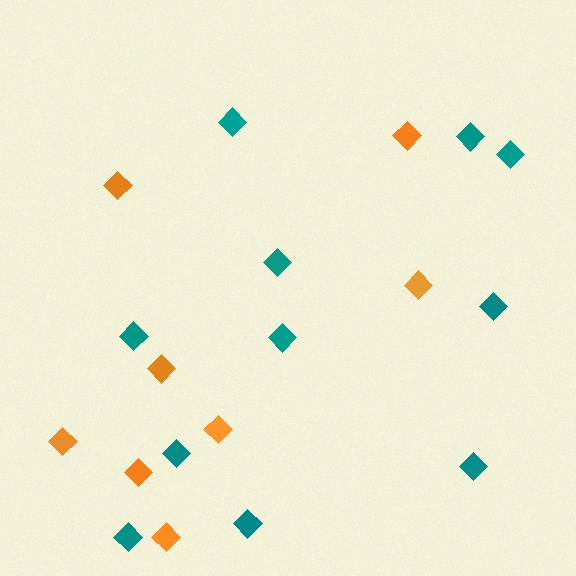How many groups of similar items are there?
There are 2 groups: one group of teal diamonds (11) and one group of orange diamonds (8).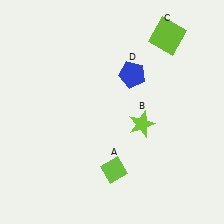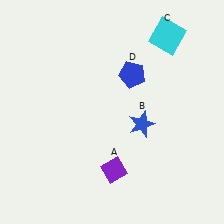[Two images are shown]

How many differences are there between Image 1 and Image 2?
There are 3 differences between the two images.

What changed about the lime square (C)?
In Image 1, C is lime. In Image 2, it changed to cyan.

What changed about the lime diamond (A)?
In Image 1, A is lime. In Image 2, it changed to purple.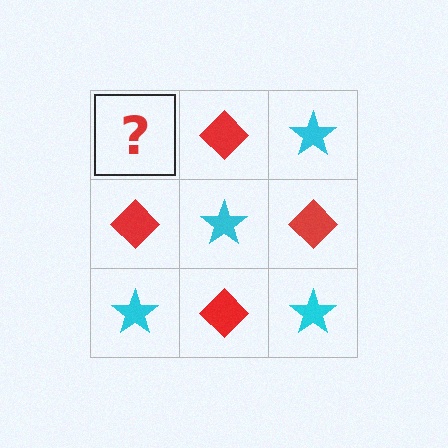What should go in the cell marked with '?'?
The missing cell should contain a cyan star.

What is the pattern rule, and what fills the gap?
The rule is that it alternates cyan star and red diamond in a checkerboard pattern. The gap should be filled with a cyan star.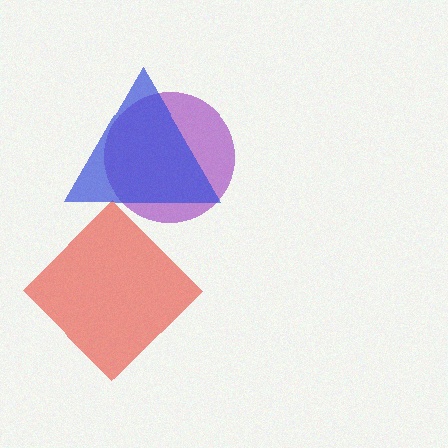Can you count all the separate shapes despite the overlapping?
Yes, there are 3 separate shapes.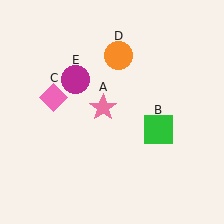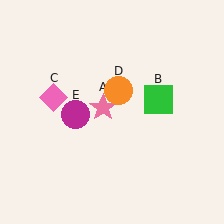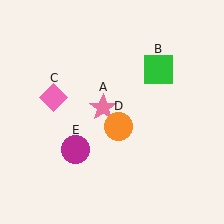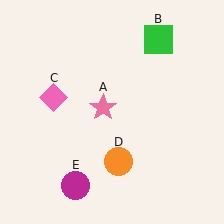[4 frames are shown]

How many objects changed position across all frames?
3 objects changed position: green square (object B), orange circle (object D), magenta circle (object E).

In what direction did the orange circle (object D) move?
The orange circle (object D) moved down.